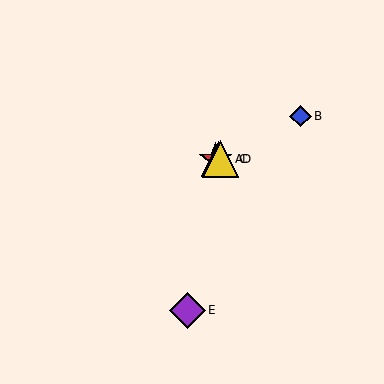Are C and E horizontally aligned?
No, C is at y≈159 and E is at y≈310.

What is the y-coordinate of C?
Object C is at y≈159.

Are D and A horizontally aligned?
Yes, both are at y≈159.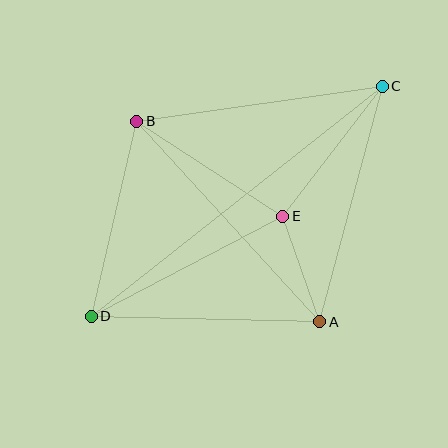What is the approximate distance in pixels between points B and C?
The distance between B and C is approximately 248 pixels.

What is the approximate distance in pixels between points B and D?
The distance between B and D is approximately 200 pixels.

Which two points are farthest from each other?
Points C and D are farthest from each other.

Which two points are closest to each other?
Points A and E are closest to each other.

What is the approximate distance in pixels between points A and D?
The distance between A and D is approximately 228 pixels.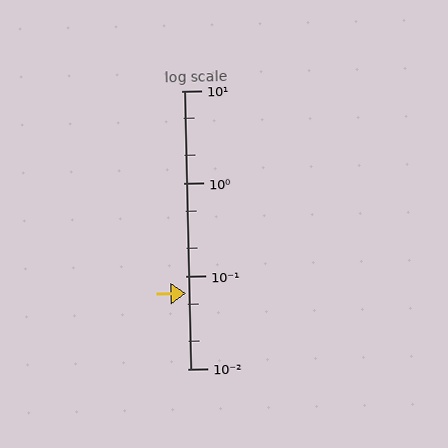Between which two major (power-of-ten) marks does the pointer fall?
The pointer is between 0.01 and 0.1.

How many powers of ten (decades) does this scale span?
The scale spans 3 decades, from 0.01 to 10.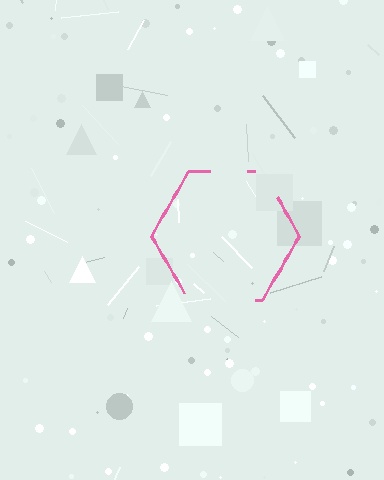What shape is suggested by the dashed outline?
The dashed outline suggests a hexagon.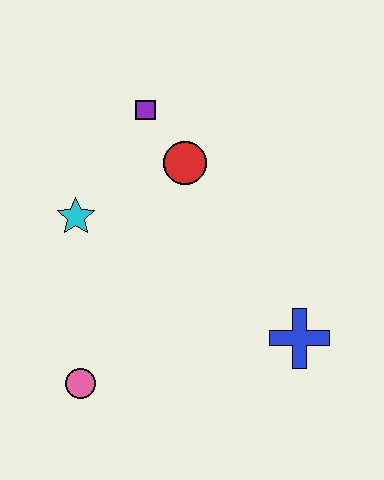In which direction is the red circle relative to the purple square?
The red circle is below the purple square.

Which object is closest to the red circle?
The purple square is closest to the red circle.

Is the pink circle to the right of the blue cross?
No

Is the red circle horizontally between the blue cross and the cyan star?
Yes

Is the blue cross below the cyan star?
Yes